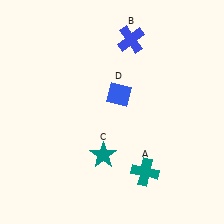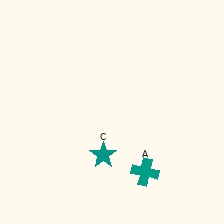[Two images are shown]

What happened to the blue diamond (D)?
The blue diamond (D) was removed in Image 2. It was in the top-right area of Image 1.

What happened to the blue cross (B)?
The blue cross (B) was removed in Image 2. It was in the top-right area of Image 1.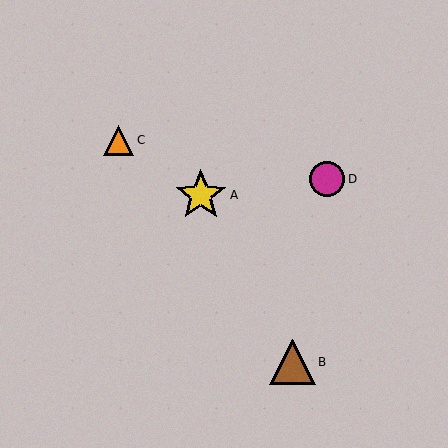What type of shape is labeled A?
Shape A is a yellow star.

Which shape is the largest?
The yellow star (labeled A) is the largest.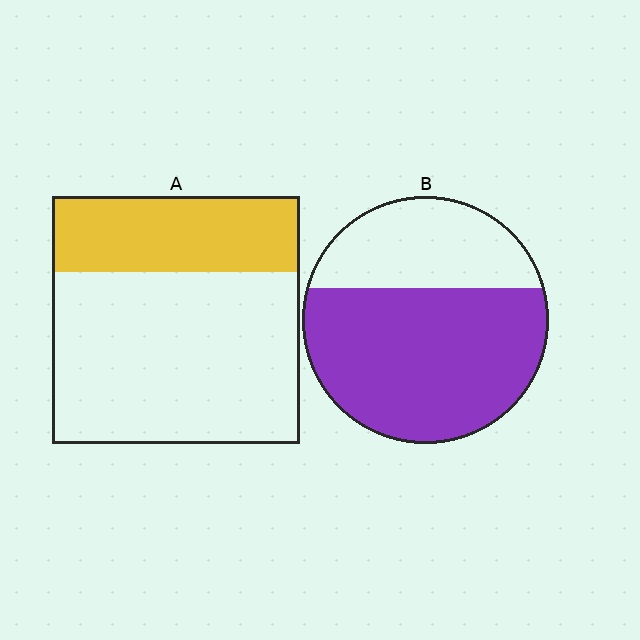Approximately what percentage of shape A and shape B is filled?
A is approximately 30% and B is approximately 65%.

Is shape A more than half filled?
No.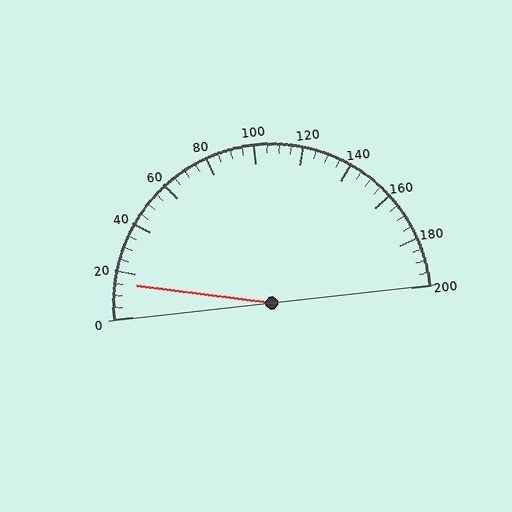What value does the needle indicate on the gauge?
The needle indicates approximately 15.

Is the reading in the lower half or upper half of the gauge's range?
The reading is in the lower half of the range (0 to 200).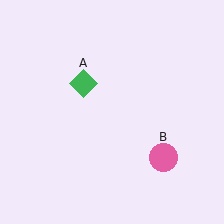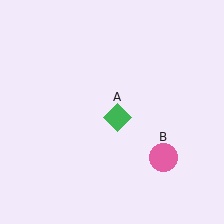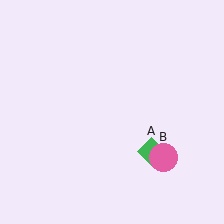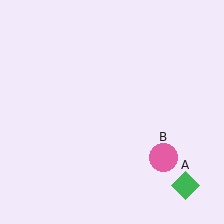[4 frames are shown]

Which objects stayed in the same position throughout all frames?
Pink circle (object B) remained stationary.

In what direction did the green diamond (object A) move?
The green diamond (object A) moved down and to the right.